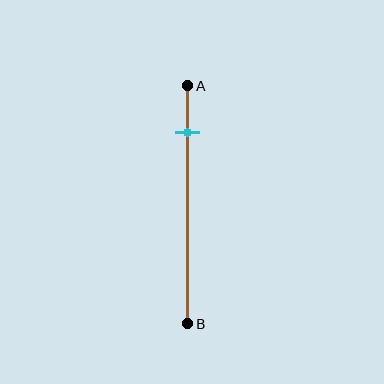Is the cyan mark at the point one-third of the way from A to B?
No, the mark is at about 20% from A, not at the 33% one-third point.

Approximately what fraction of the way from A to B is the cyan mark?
The cyan mark is approximately 20% of the way from A to B.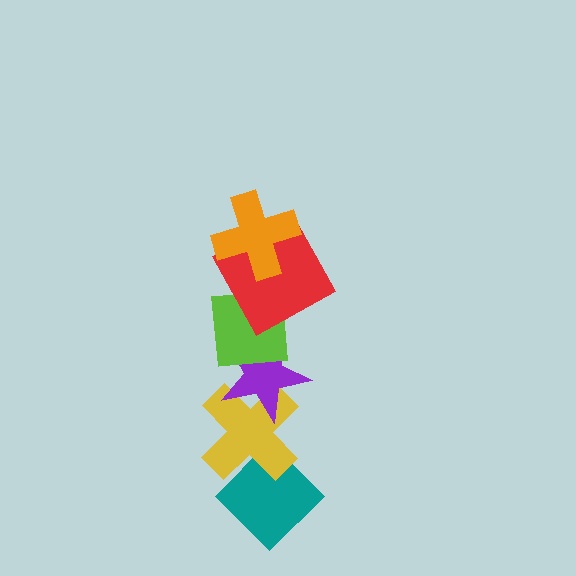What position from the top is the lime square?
The lime square is 3rd from the top.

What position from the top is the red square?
The red square is 2nd from the top.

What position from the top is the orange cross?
The orange cross is 1st from the top.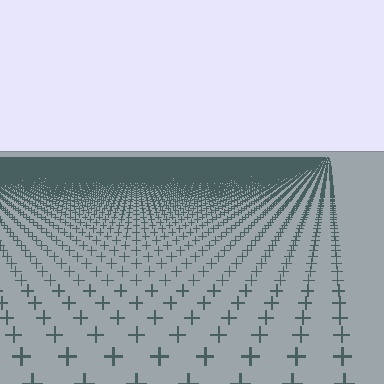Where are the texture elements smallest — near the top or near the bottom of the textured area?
Near the top.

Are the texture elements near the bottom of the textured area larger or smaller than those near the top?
Larger. Near the bottom, elements are closer to the viewer and appear at a bigger on-screen size.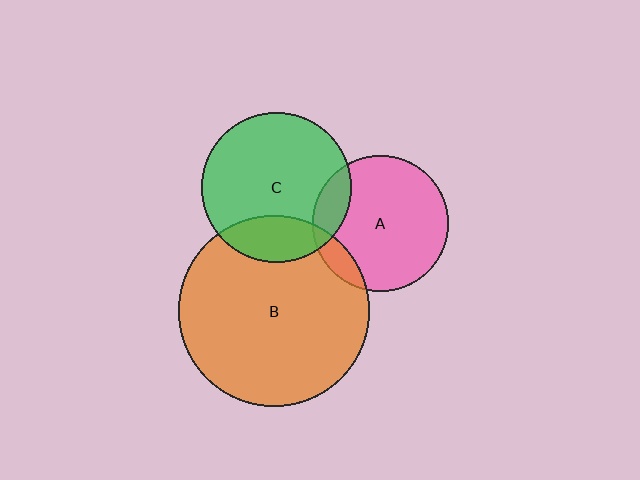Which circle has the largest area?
Circle B (orange).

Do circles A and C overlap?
Yes.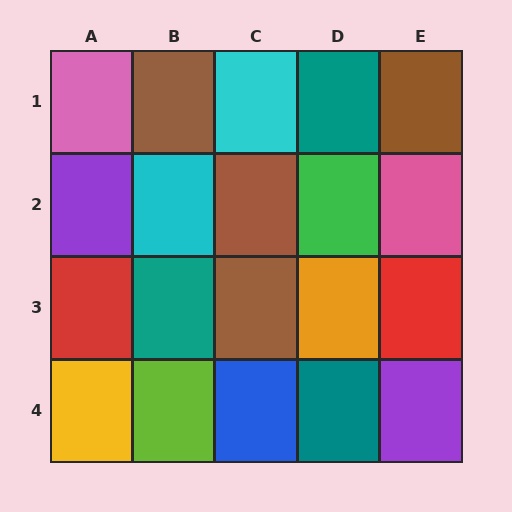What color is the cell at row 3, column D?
Orange.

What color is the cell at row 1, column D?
Teal.